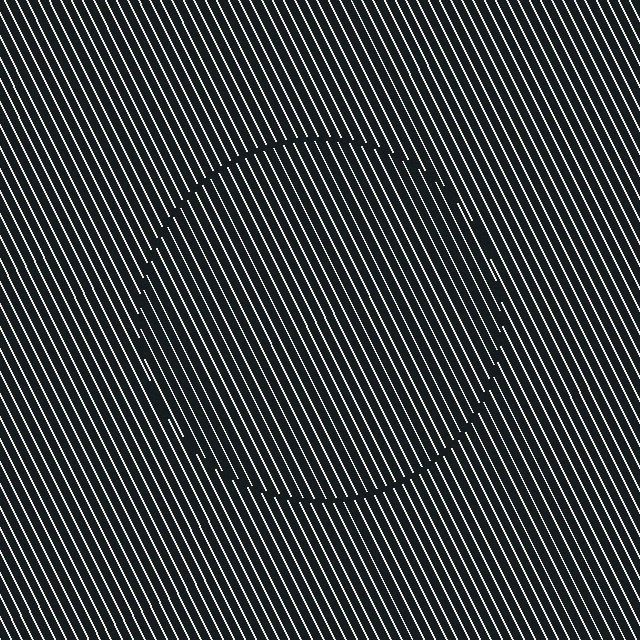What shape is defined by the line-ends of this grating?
An illusory circle. The interior of the shape contains the same grating, shifted by half a period — the contour is defined by the phase discontinuity where line-ends from the inner and outer gratings abut.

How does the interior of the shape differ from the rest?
The interior of the shape contains the same grating, shifted by half a period — the contour is defined by the phase discontinuity where line-ends from the inner and outer gratings abut.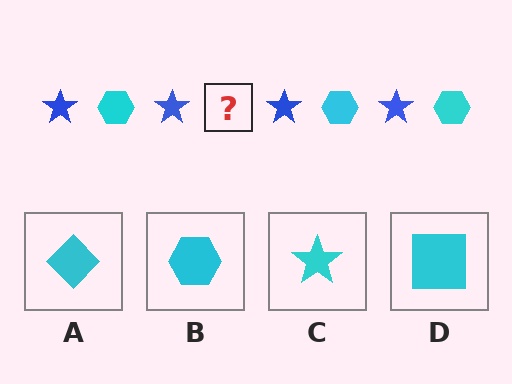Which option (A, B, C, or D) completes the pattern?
B.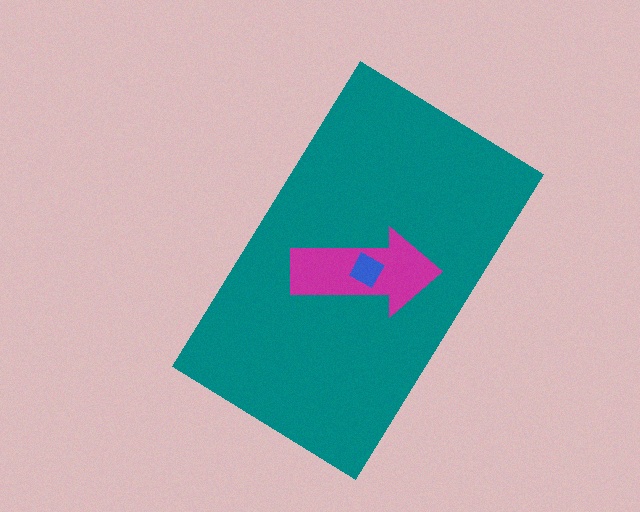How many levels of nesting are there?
3.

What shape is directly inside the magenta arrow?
The blue square.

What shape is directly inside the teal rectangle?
The magenta arrow.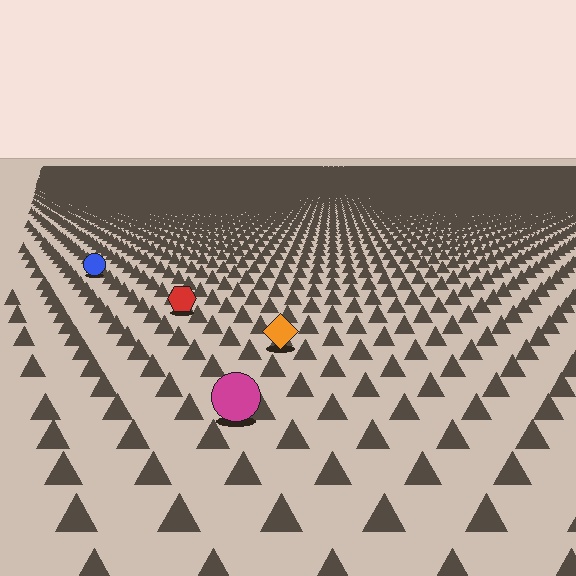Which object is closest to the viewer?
The magenta circle is closest. The texture marks near it are larger and more spread out.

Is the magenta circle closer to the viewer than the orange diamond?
Yes. The magenta circle is closer — you can tell from the texture gradient: the ground texture is coarser near it.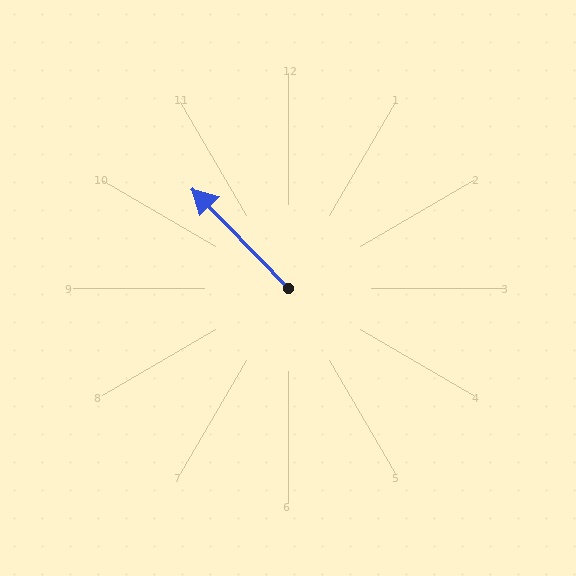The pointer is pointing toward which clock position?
Roughly 11 o'clock.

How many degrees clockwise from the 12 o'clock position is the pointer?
Approximately 316 degrees.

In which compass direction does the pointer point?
Northwest.